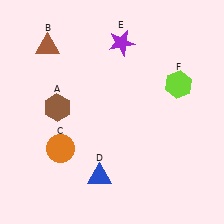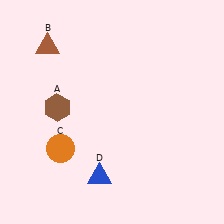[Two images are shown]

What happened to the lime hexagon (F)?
The lime hexagon (F) was removed in Image 2. It was in the top-right area of Image 1.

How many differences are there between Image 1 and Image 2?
There are 2 differences between the two images.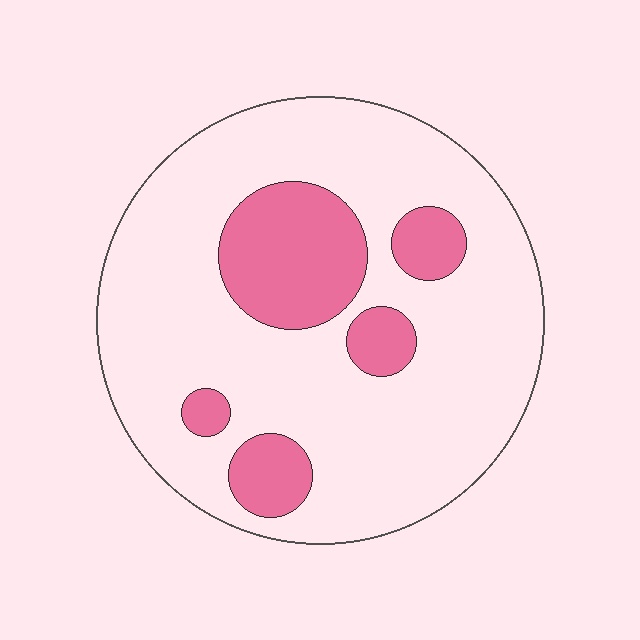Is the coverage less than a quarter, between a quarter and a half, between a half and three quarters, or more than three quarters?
Less than a quarter.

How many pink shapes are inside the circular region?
5.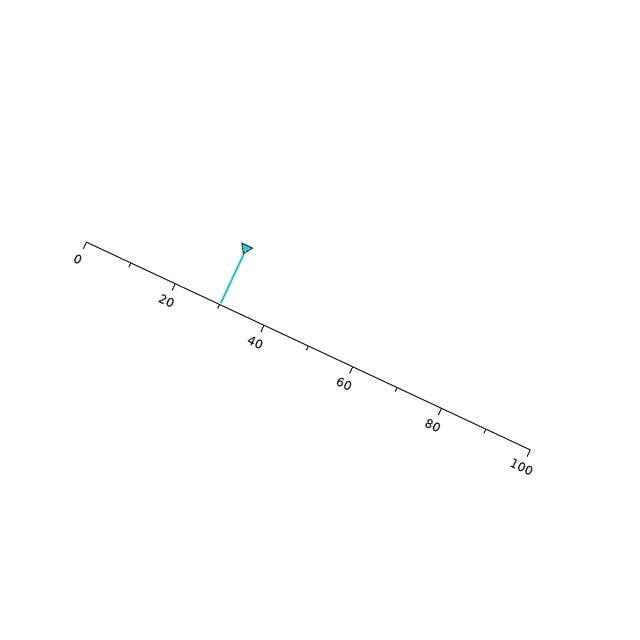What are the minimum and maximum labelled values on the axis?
The axis runs from 0 to 100.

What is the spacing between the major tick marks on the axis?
The major ticks are spaced 20 apart.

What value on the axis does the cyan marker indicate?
The marker indicates approximately 30.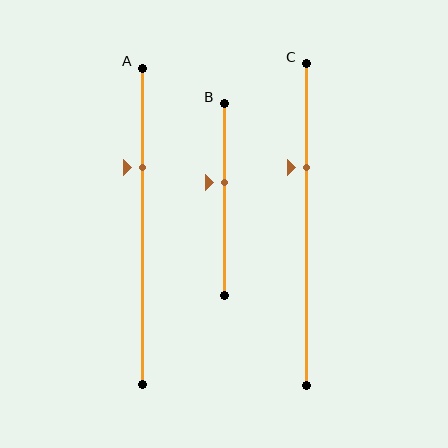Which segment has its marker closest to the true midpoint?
Segment B has its marker closest to the true midpoint.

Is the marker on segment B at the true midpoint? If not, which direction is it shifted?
No, the marker on segment B is shifted upward by about 9% of the segment length.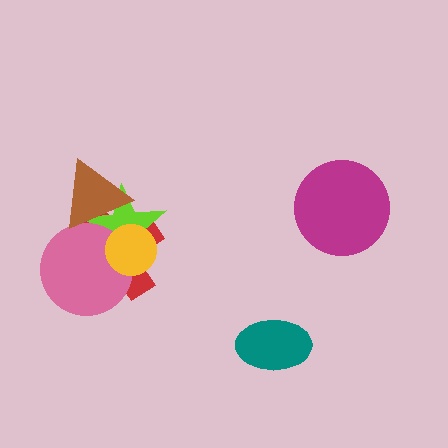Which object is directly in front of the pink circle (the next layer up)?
The yellow circle is directly in front of the pink circle.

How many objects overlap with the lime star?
4 objects overlap with the lime star.